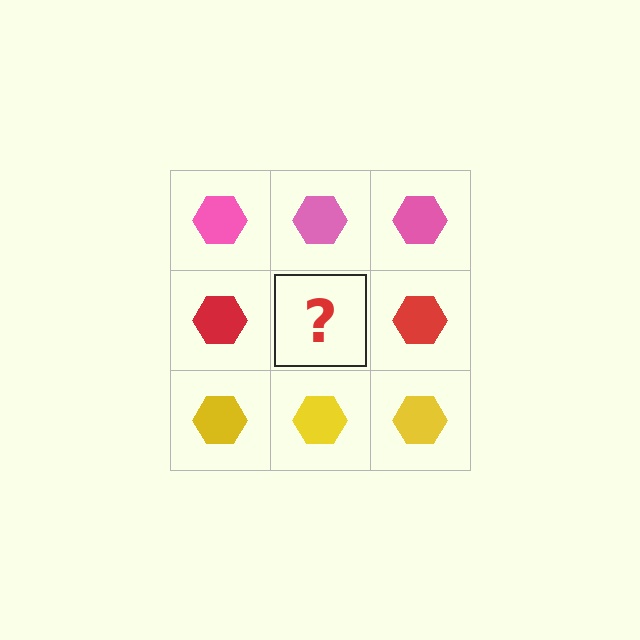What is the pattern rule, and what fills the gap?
The rule is that each row has a consistent color. The gap should be filled with a red hexagon.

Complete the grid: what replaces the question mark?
The question mark should be replaced with a red hexagon.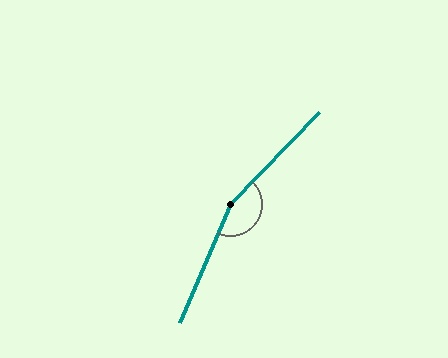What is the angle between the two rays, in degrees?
Approximately 159 degrees.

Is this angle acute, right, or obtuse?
It is obtuse.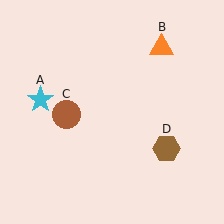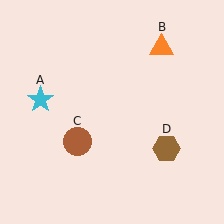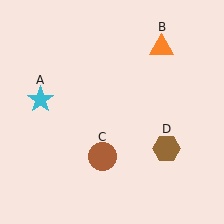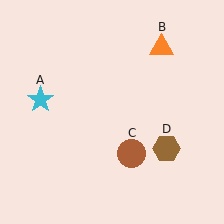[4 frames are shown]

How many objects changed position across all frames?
1 object changed position: brown circle (object C).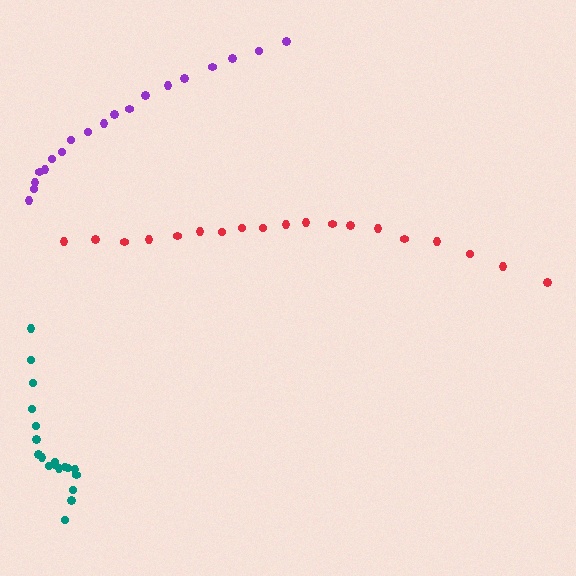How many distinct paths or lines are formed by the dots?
There are 3 distinct paths.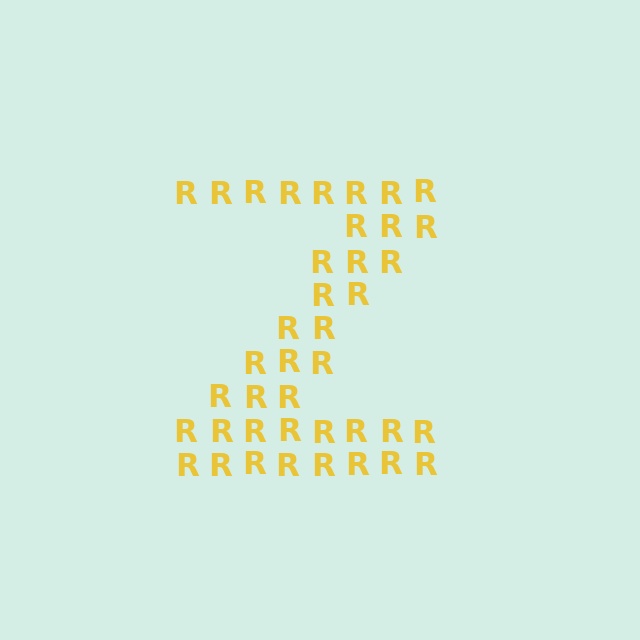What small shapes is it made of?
It is made of small letter R's.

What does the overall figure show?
The overall figure shows the letter Z.